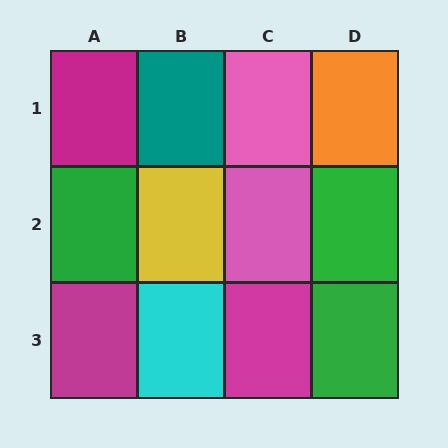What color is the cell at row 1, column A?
Magenta.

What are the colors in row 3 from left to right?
Magenta, cyan, magenta, green.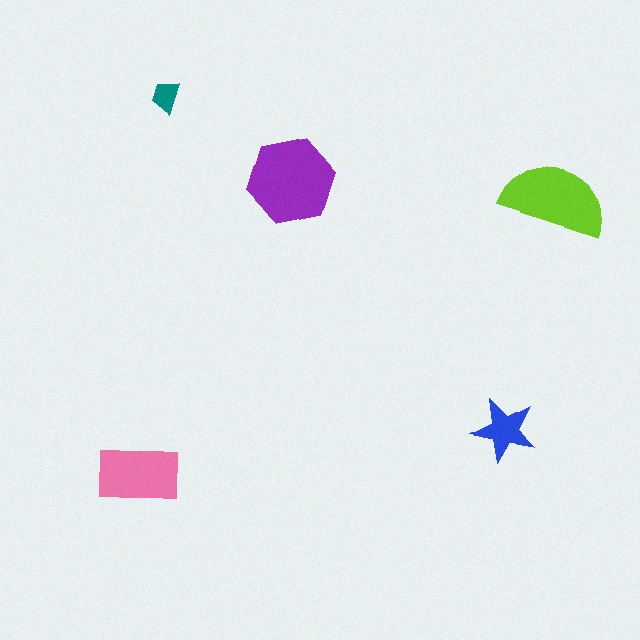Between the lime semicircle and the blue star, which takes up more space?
The lime semicircle.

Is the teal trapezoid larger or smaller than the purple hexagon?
Smaller.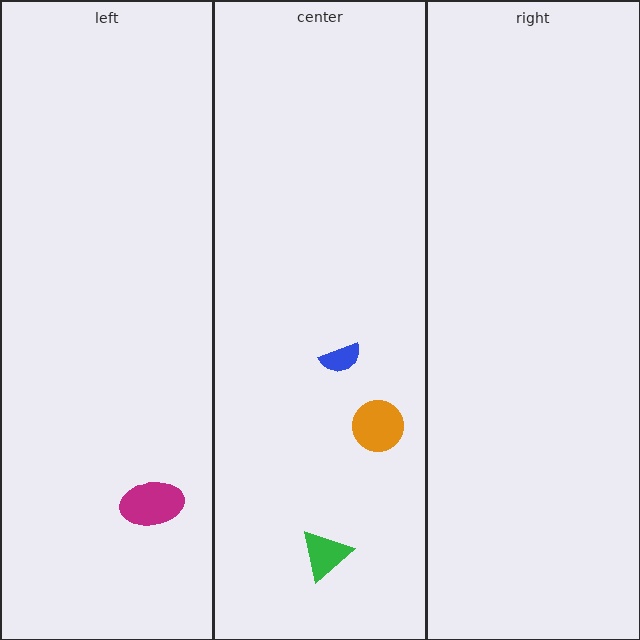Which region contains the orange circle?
The center region.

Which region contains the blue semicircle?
The center region.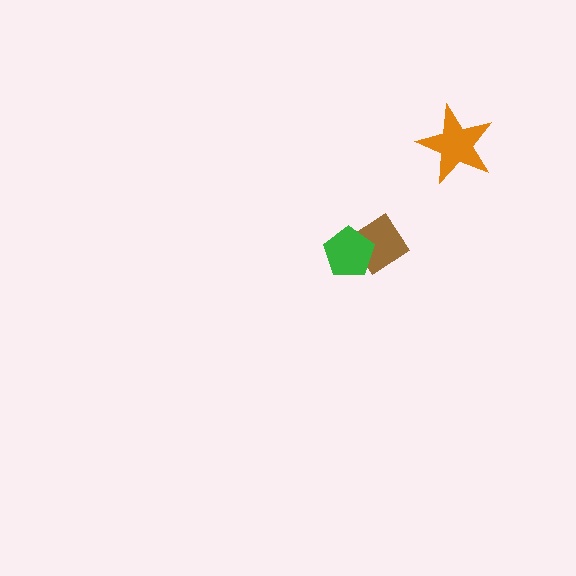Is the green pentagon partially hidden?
No, no other shape covers it.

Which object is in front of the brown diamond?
The green pentagon is in front of the brown diamond.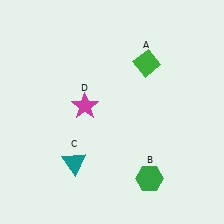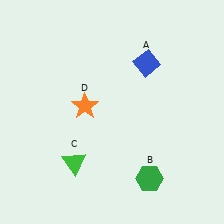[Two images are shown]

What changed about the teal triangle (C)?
In Image 1, C is teal. In Image 2, it changed to green.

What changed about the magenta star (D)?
In Image 1, D is magenta. In Image 2, it changed to orange.